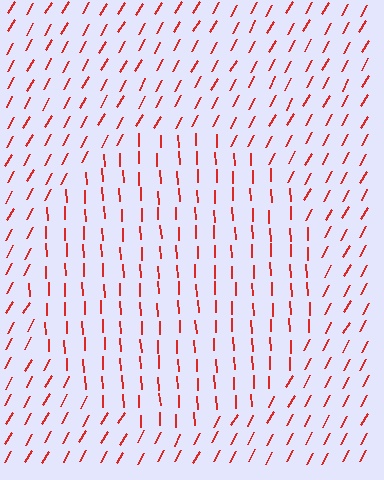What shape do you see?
I see a circle.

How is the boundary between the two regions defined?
The boundary is defined purely by a change in line orientation (approximately 32 degrees difference). All lines are the same color and thickness.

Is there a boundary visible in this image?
Yes, there is a texture boundary formed by a change in line orientation.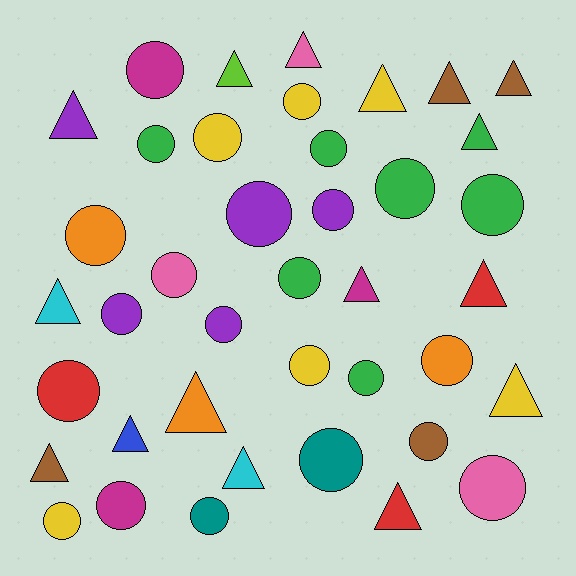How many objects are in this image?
There are 40 objects.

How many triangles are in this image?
There are 16 triangles.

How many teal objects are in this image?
There are 2 teal objects.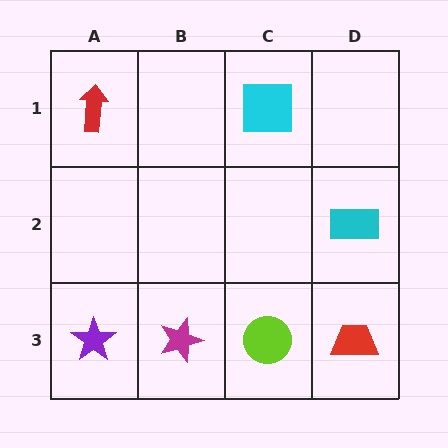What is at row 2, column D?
A cyan rectangle.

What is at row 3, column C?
A lime circle.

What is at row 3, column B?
A magenta star.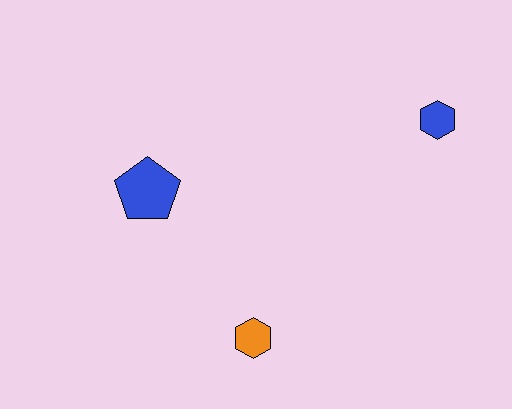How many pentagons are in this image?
There is 1 pentagon.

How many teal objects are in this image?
There are no teal objects.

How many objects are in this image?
There are 3 objects.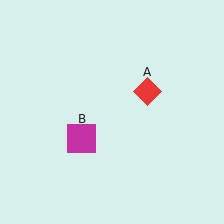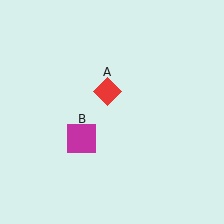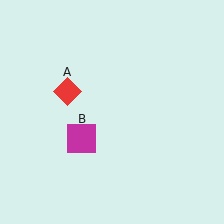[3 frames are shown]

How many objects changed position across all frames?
1 object changed position: red diamond (object A).